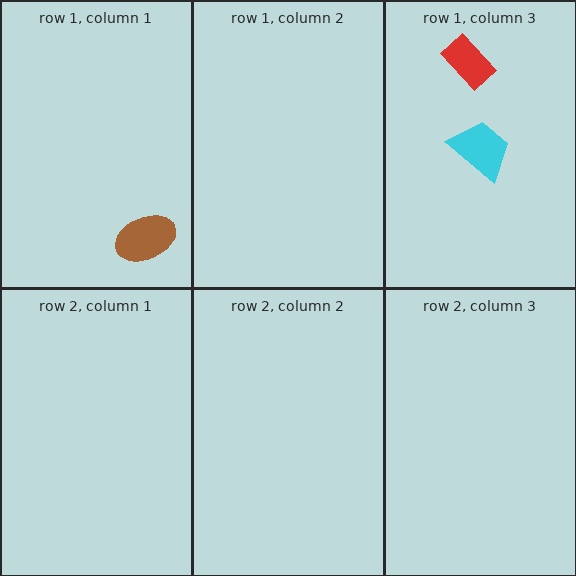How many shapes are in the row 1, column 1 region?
1.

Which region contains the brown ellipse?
The row 1, column 1 region.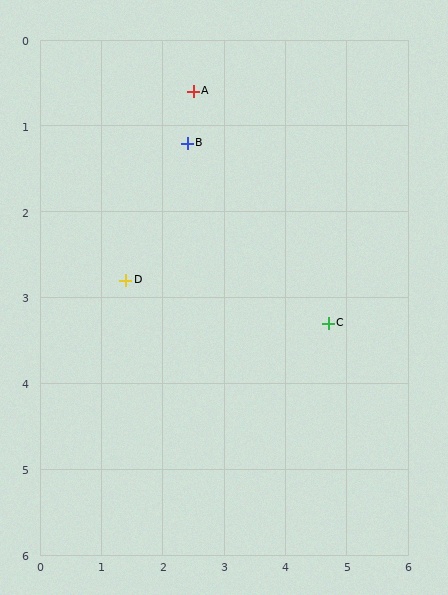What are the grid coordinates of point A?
Point A is at approximately (2.5, 0.6).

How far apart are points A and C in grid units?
Points A and C are about 3.5 grid units apart.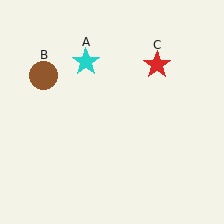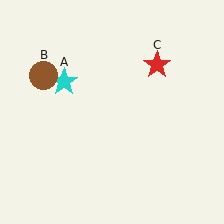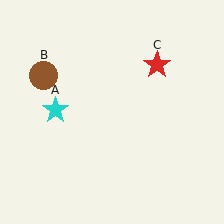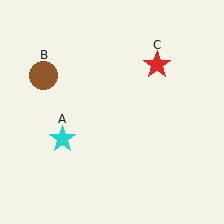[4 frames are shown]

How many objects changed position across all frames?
1 object changed position: cyan star (object A).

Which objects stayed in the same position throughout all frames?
Brown circle (object B) and red star (object C) remained stationary.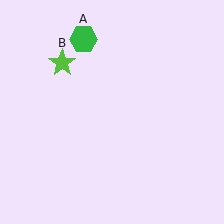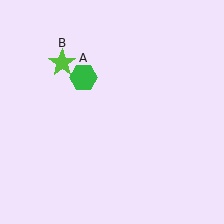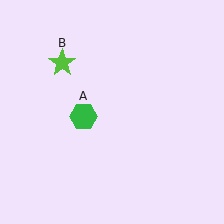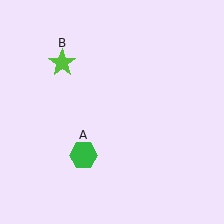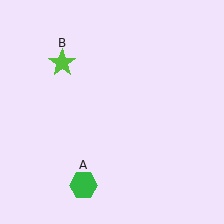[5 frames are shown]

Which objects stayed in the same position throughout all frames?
Lime star (object B) remained stationary.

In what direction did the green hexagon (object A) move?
The green hexagon (object A) moved down.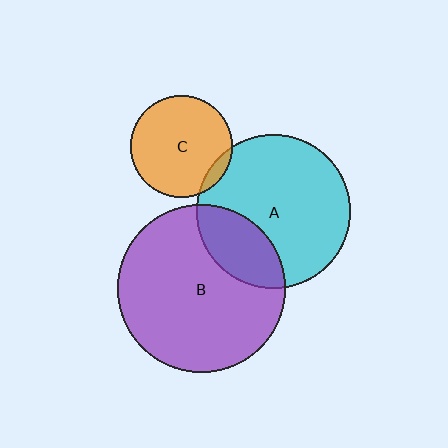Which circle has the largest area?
Circle B (purple).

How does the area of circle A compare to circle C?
Approximately 2.3 times.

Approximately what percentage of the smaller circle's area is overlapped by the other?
Approximately 25%.